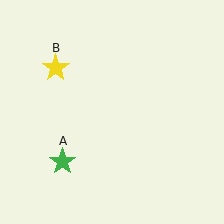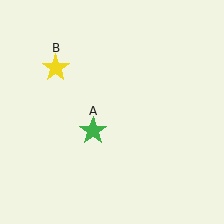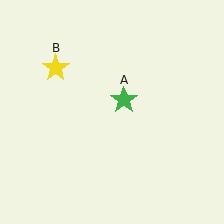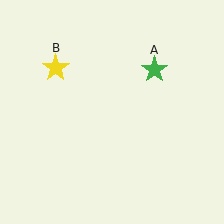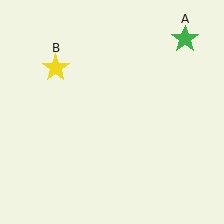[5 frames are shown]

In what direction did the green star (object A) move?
The green star (object A) moved up and to the right.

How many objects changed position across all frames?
1 object changed position: green star (object A).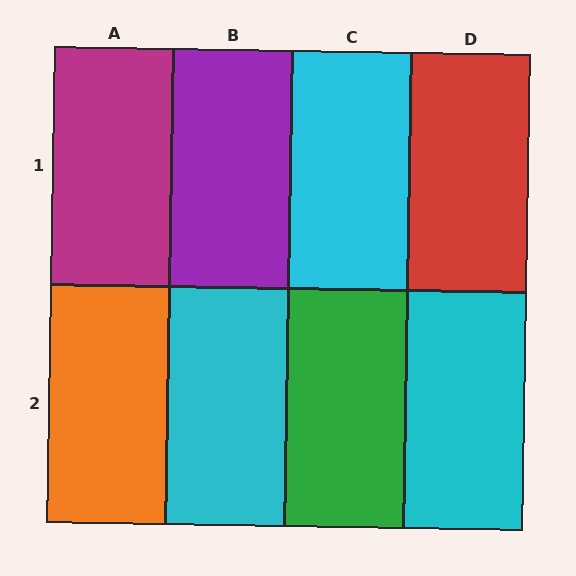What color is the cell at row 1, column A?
Magenta.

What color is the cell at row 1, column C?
Cyan.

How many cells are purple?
1 cell is purple.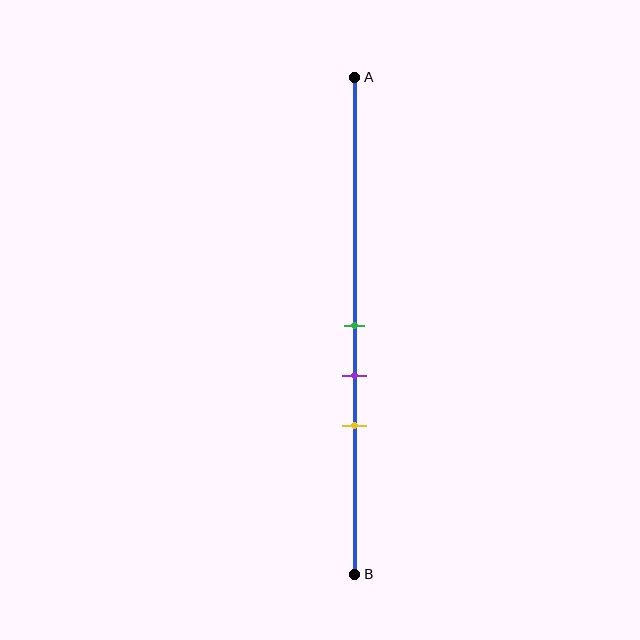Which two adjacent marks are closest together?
The green and purple marks are the closest adjacent pair.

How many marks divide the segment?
There are 3 marks dividing the segment.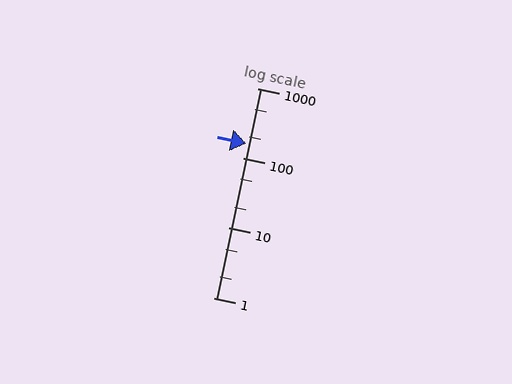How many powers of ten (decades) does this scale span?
The scale spans 3 decades, from 1 to 1000.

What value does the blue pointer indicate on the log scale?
The pointer indicates approximately 160.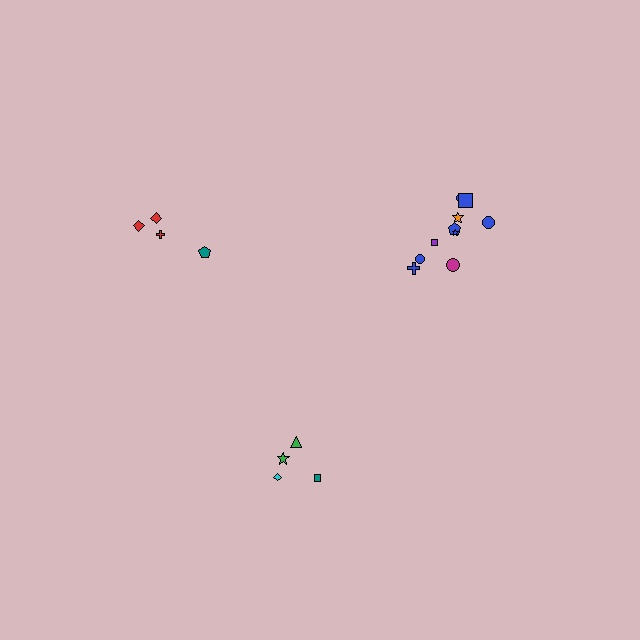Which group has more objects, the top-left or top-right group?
The top-right group.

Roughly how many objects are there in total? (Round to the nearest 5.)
Roughly 20 objects in total.